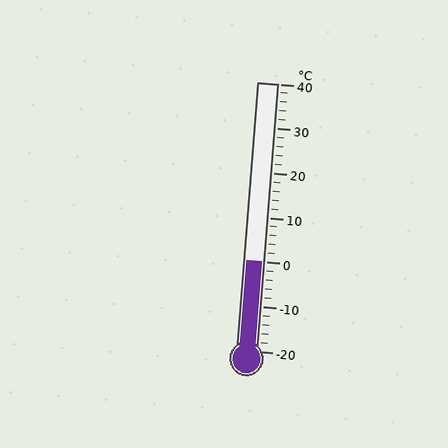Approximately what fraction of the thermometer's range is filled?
The thermometer is filled to approximately 35% of its range.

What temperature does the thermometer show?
The thermometer shows approximately 0°C.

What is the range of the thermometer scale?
The thermometer scale ranges from -20°C to 40°C.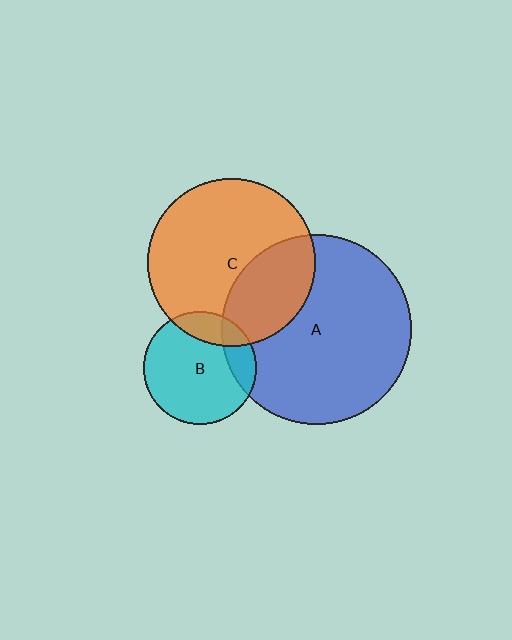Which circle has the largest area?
Circle A (blue).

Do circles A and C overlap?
Yes.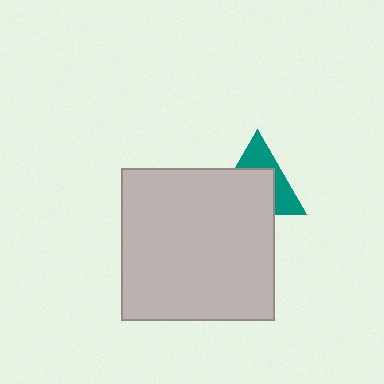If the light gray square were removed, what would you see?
You would see the complete teal triangle.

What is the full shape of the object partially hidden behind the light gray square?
The partially hidden object is a teal triangle.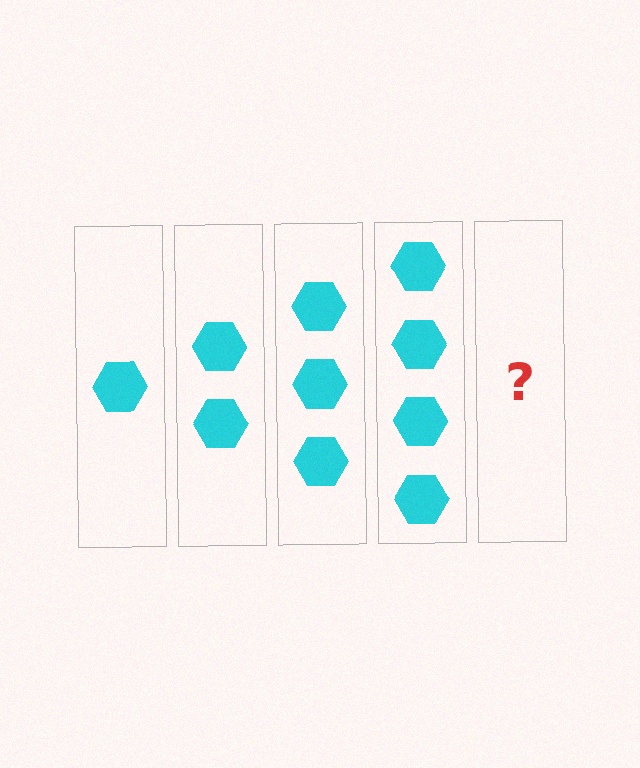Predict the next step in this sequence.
The next step is 5 hexagons.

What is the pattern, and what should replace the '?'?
The pattern is that each step adds one more hexagon. The '?' should be 5 hexagons.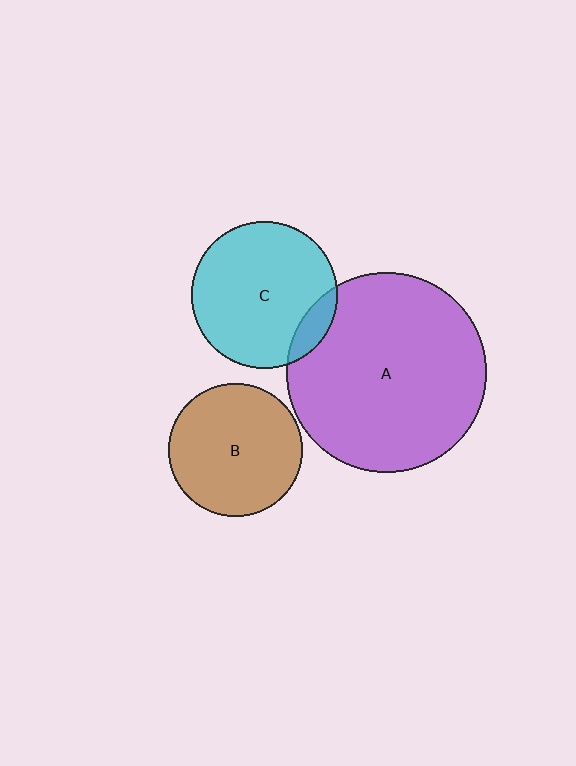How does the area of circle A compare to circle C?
Approximately 1.9 times.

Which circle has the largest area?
Circle A (purple).